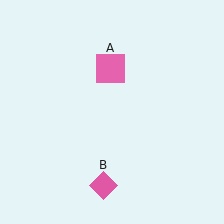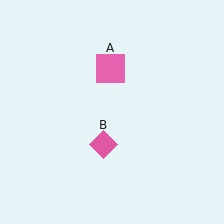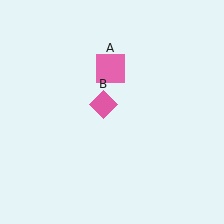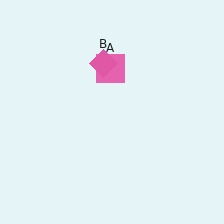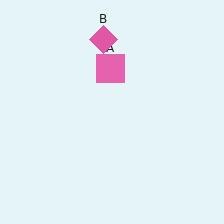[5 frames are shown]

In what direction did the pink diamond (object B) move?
The pink diamond (object B) moved up.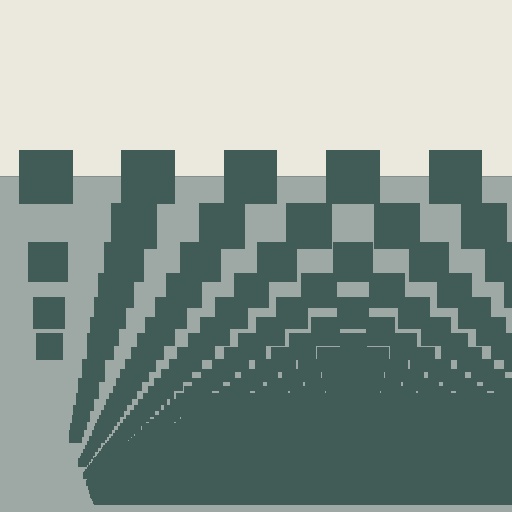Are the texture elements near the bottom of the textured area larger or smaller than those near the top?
Smaller. The gradient is inverted — elements near the bottom are smaller and denser.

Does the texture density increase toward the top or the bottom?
Density increases toward the bottom.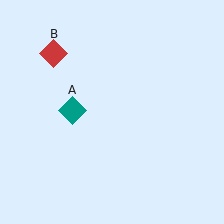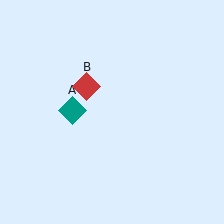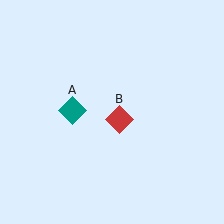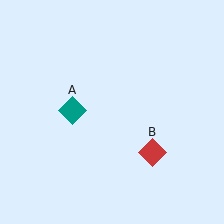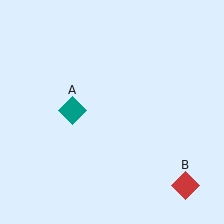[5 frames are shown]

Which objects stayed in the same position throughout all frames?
Teal diamond (object A) remained stationary.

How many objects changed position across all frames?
1 object changed position: red diamond (object B).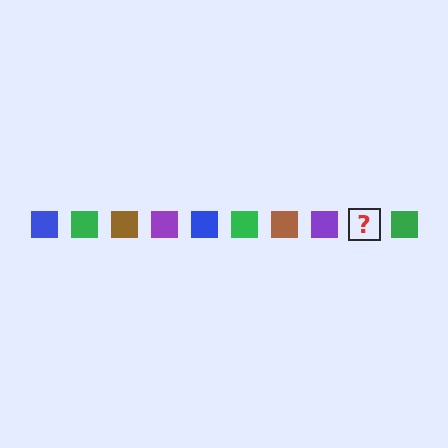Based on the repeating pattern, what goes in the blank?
The blank should be a blue square.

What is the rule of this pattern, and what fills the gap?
The rule is that the pattern cycles through blue, green, brown, purple squares. The gap should be filled with a blue square.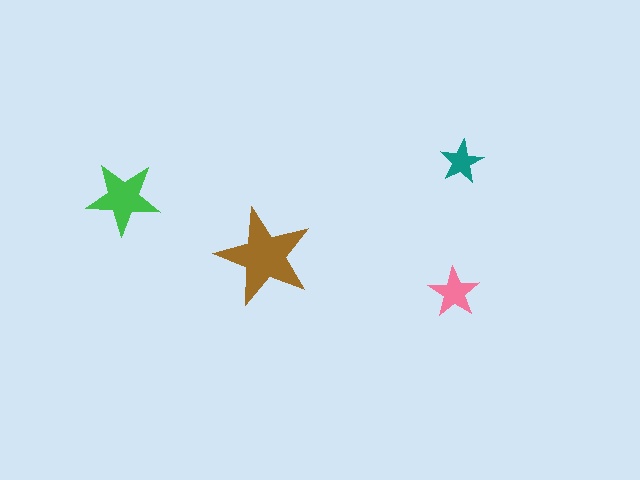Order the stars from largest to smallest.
the brown one, the green one, the pink one, the teal one.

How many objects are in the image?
There are 4 objects in the image.